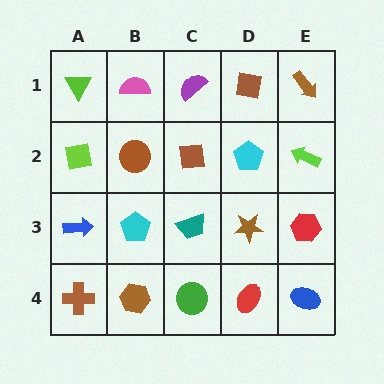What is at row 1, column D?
A brown square.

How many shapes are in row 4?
5 shapes.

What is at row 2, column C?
A brown square.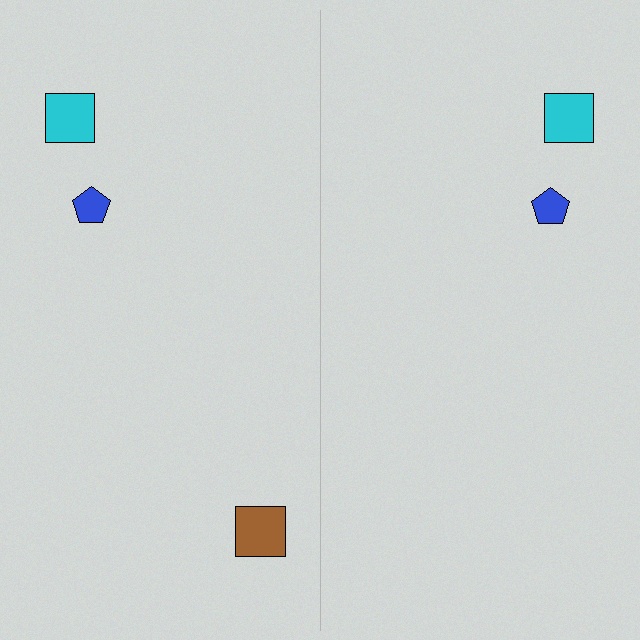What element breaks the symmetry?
A brown square is missing from the right side.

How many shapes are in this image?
There are 5 shapes in this image.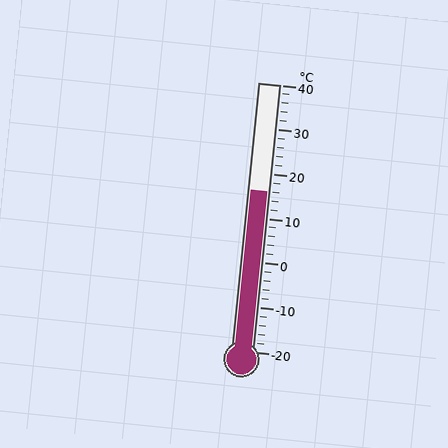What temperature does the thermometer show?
The thermometer shows approximately 16°C.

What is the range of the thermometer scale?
The thermometer scale ranges from -20°C to 40°C.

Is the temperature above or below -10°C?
The temperature is above -10°C.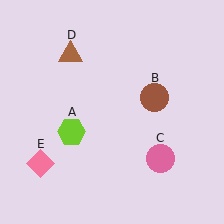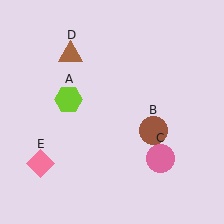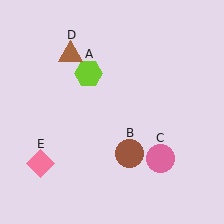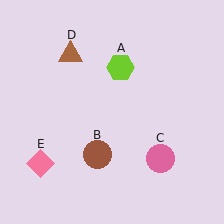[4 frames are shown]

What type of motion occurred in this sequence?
The lime hexagon (object A), brown circle (object B) rotated clockwise around the center of the scene.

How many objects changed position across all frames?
2 objects changed position: lime hexagon (object A), brown circle (object B).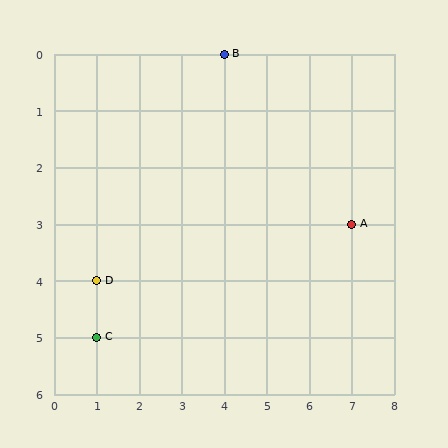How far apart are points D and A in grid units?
Points D and A are 6 columns and 1 row apart (about 6.1 grid units diagonally).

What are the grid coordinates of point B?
Point B is at grid coordinates (4, 0).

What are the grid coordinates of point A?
Point A is at grid coordinates (7, 3).